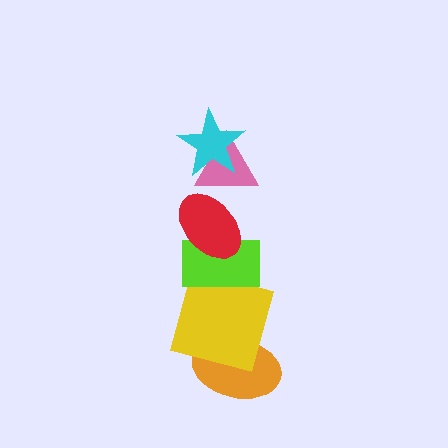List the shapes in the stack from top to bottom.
From top to bottom: the cyan star, the pink triangle, the red ellipse, the lime rectangle, the yellow square, the orange ellipse.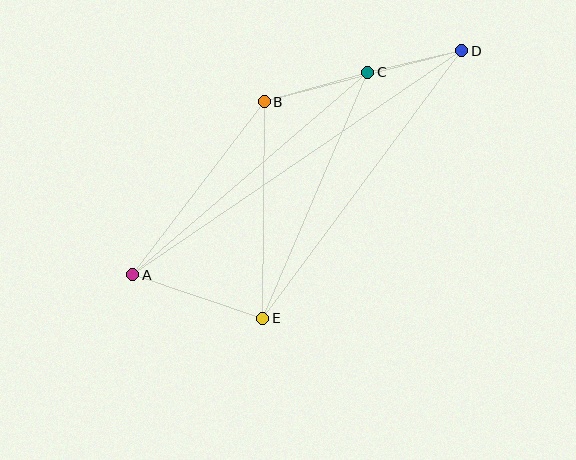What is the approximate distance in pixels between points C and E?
The distance between C and E is approximately 267 pixels.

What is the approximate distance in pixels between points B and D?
The distance between B and D is approximately 204 pixels.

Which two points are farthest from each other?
Points A and D are farthest from each other.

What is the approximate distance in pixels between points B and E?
The distance between B and E is approximately 217 pixels.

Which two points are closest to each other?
Points C and D are closest to each other.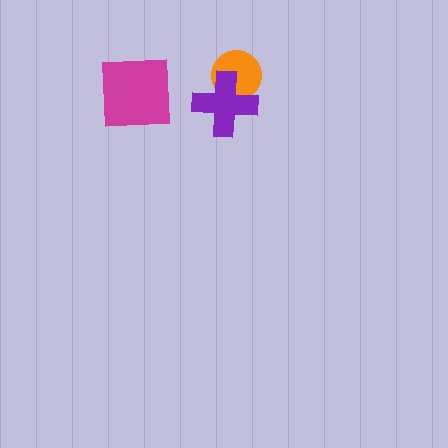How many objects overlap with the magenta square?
0 objects overlap with the magenta square.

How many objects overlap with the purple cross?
1 object overlaps with the purple cross.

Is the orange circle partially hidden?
Yes, it is partially covered by another shape.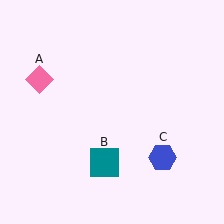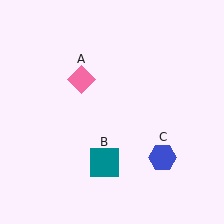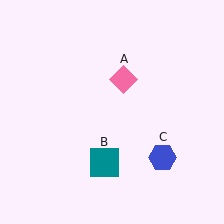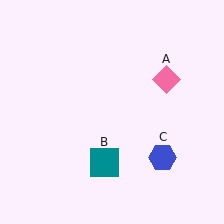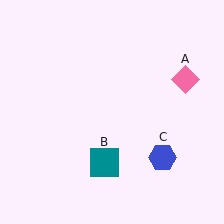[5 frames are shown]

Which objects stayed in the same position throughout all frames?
Teal square (object B) and blue hexagon (object C) remained stationary.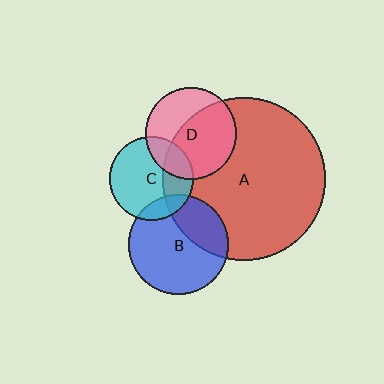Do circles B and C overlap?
Yes.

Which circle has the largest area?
Circle A (red).